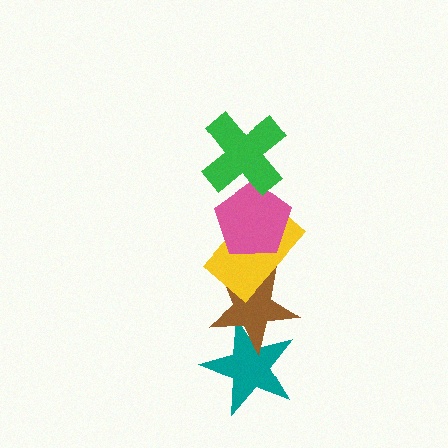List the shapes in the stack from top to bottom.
From top to bottom: the green cross, the pink pentagon, the yellow rectangle, the brown star, the teal star.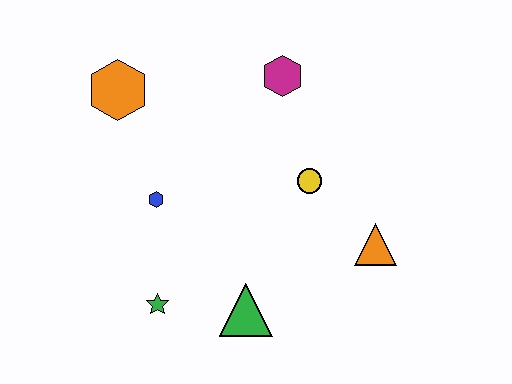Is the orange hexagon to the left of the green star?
Yes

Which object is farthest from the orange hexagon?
The orange triangle is farthest from the orange hexagon.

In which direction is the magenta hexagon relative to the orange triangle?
The magenta hexagon is above the orange triangle.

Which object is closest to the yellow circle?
The orange triangle is closest to the yellow circle.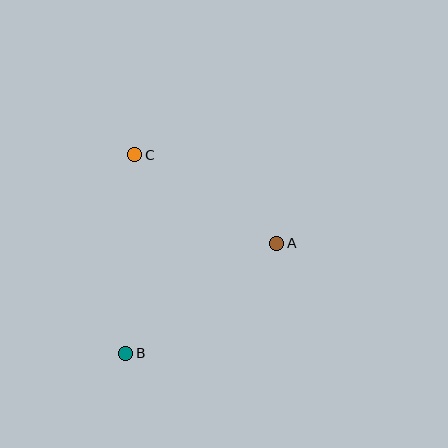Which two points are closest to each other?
Points A and C are closest to each other.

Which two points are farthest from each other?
Points B and C are farthest from each other.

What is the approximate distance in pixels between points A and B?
The distance between A and B is approximately 187 pixels.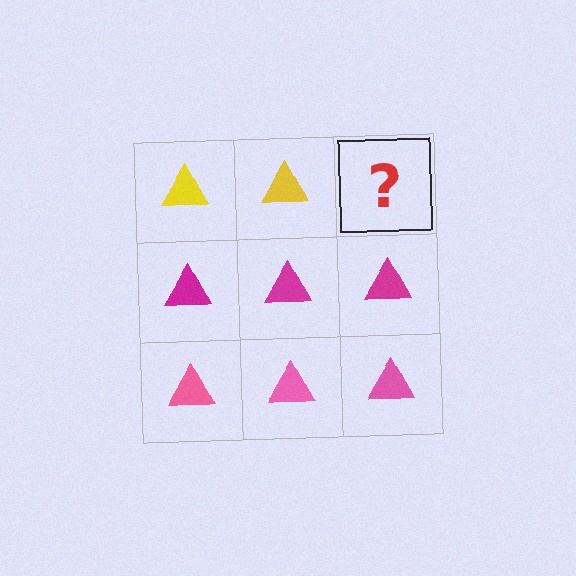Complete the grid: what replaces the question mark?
The question mark should be replaced with a yellow triangle.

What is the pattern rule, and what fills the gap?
The rule is that each row has a consistent color. The gap should be filled with a yellow triangle.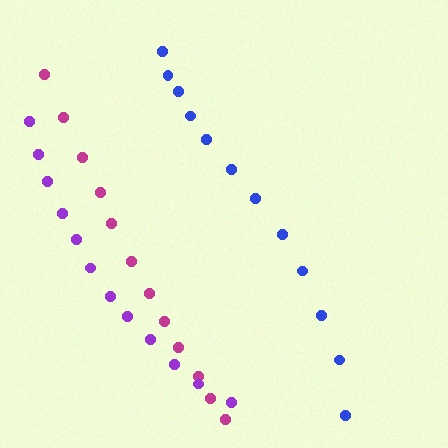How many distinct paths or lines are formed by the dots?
There are 3 distinct paths.